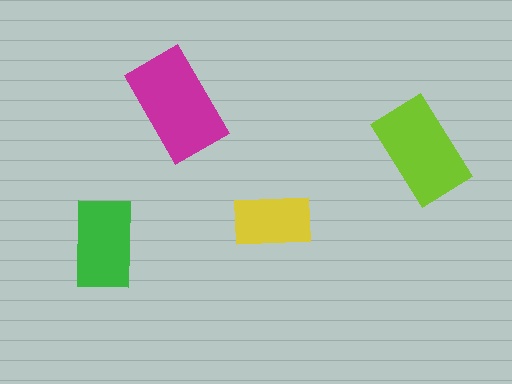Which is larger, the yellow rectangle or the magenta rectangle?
The magenta one.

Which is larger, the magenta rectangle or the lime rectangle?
The magenta one.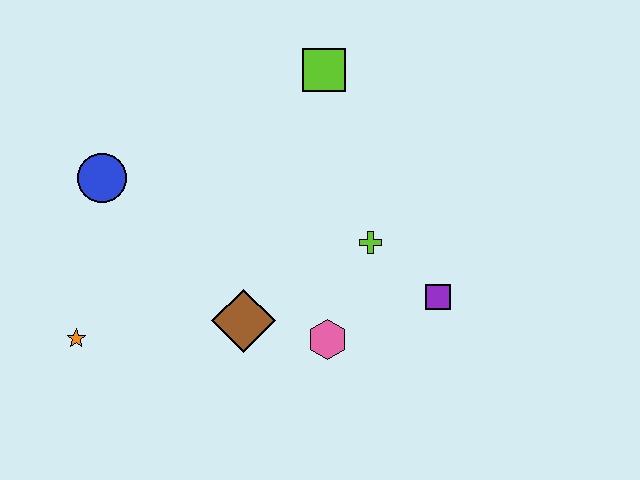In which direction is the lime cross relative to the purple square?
The lime cross is to the left of the purple square.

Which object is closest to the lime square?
The lime cross is closest to the lime square.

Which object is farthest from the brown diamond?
The lime square is farthest from the brown diamond.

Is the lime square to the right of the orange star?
Yes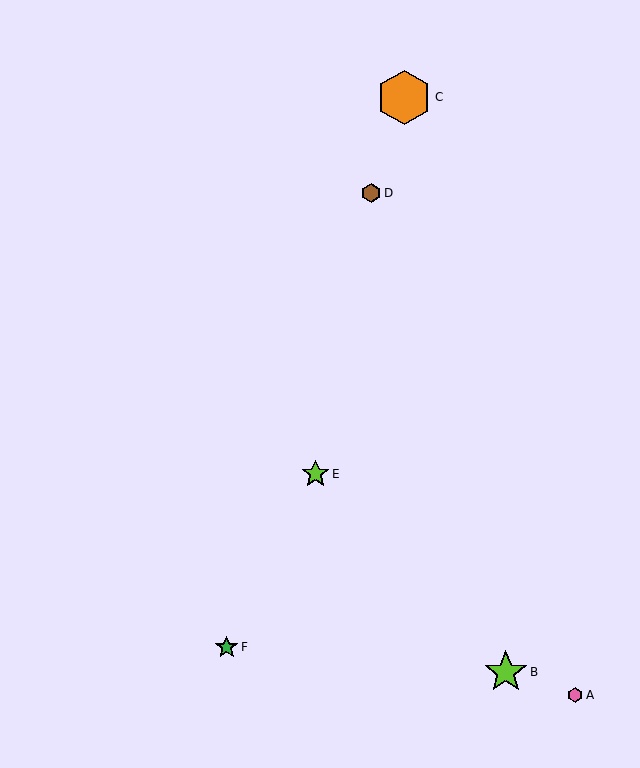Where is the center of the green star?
The center of the green star is at (227, 647).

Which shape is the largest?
The orange hexagon (labeled C) is the largest.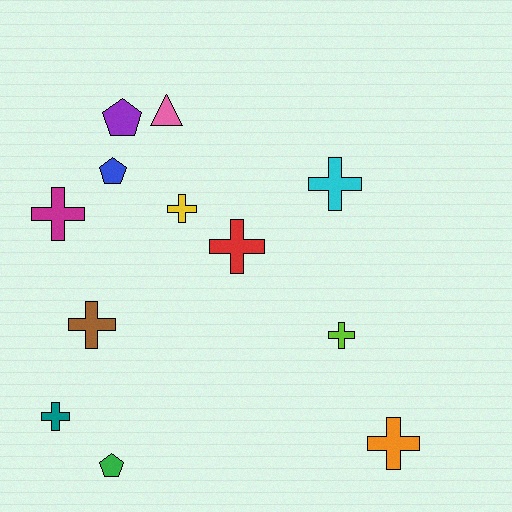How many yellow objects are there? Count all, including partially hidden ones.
There is 1 yellow object.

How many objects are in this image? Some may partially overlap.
There are 12 objects.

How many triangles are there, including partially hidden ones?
There is 1 triangle.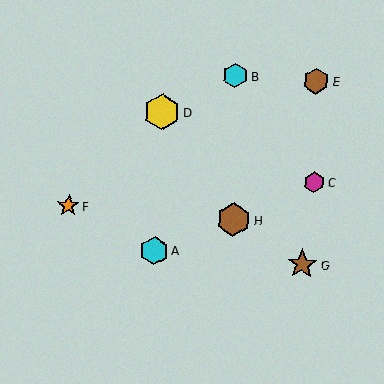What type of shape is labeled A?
Shape A is a cyan hexagon.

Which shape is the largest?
The yellow hexagon (labeled D) is the largest.